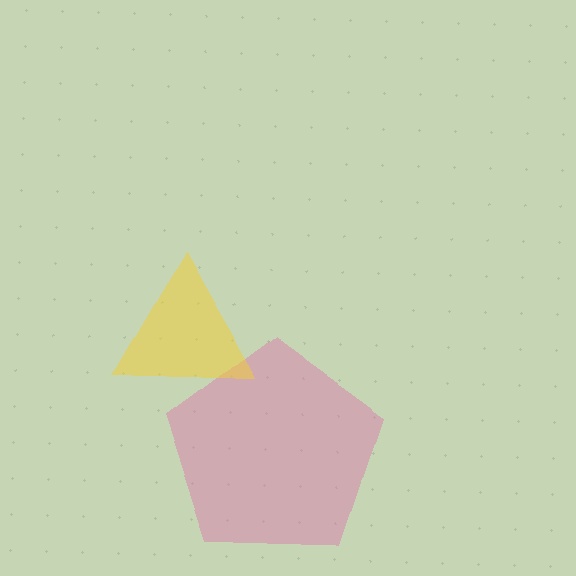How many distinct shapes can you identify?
There are 2 distinct shapes: a pink pentagon, a yellow triangle.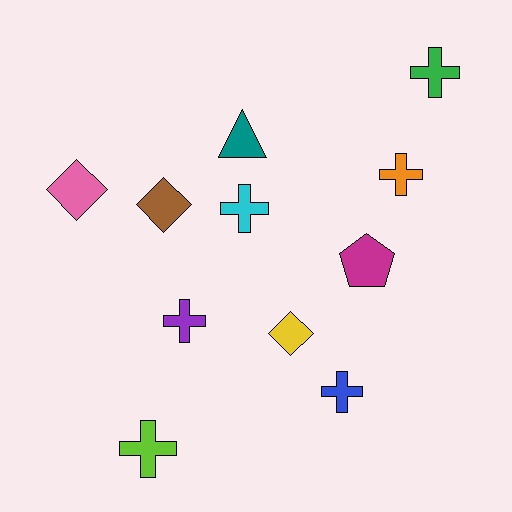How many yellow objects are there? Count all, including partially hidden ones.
There is 1 yellow object.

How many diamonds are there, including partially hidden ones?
There are 3 diamonds.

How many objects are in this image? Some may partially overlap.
There are 11 objects.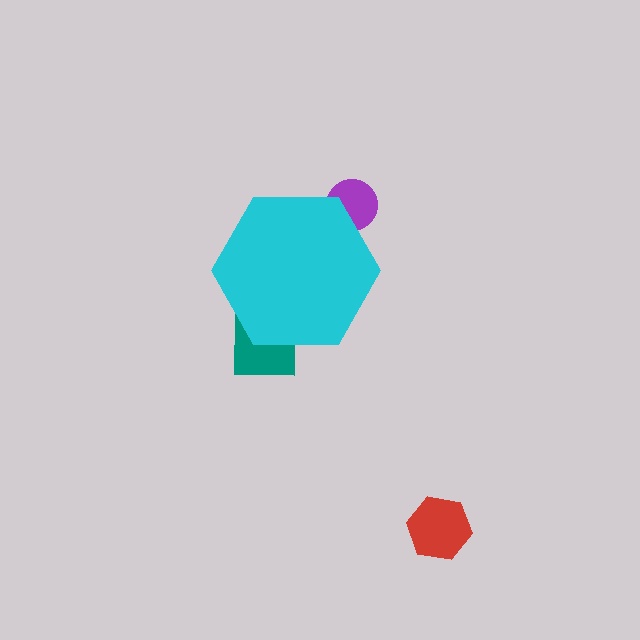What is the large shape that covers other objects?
A cyan hexagon.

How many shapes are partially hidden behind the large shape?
2 shapes are partially hidden.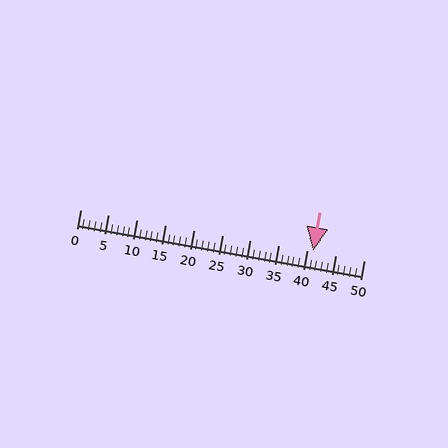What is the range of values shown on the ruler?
The ruler shows values from 0 to 50.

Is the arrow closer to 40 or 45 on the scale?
The arrow is closer to 40.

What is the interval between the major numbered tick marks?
The major tick marks are spaced 5 units apart.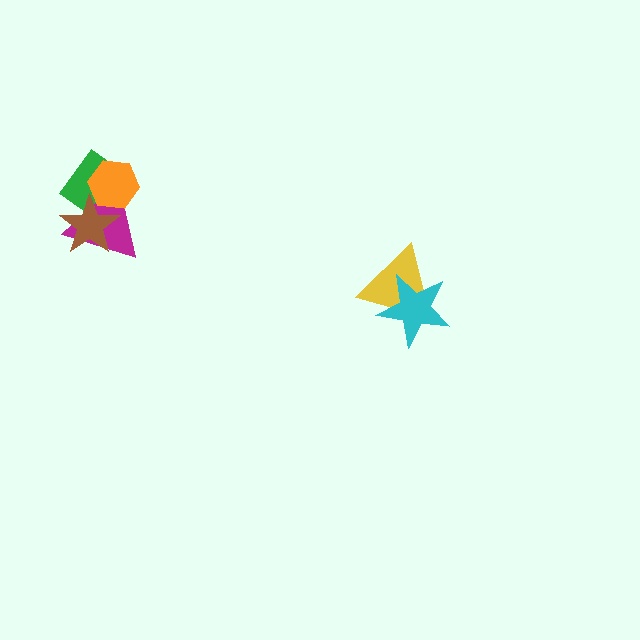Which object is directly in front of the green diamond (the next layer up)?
The magenta triangle is directly in front of the green diamond.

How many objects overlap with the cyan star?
1 object overlaps with the cyan star.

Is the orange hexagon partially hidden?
Yes, it is partially covered by another shape.